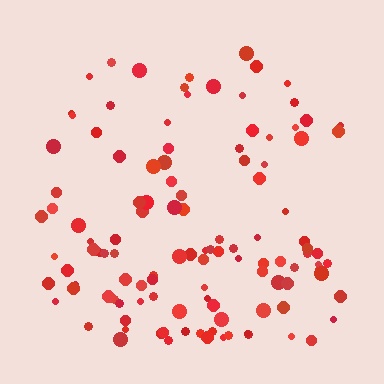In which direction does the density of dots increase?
From top to bottom, with the bottom side densest.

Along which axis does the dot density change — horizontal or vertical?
Vertical.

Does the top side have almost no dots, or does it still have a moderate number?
Still a moderate number, just noticeably fewer than the bottom.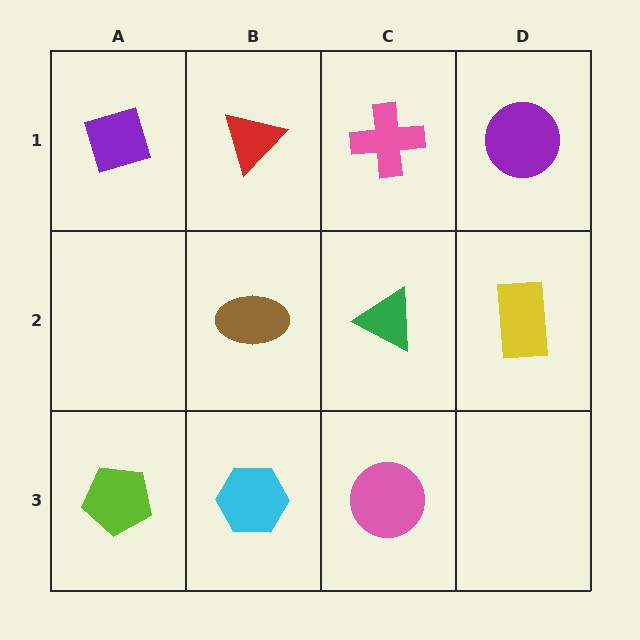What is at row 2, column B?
A brown ellipse.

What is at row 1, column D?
A purple circle.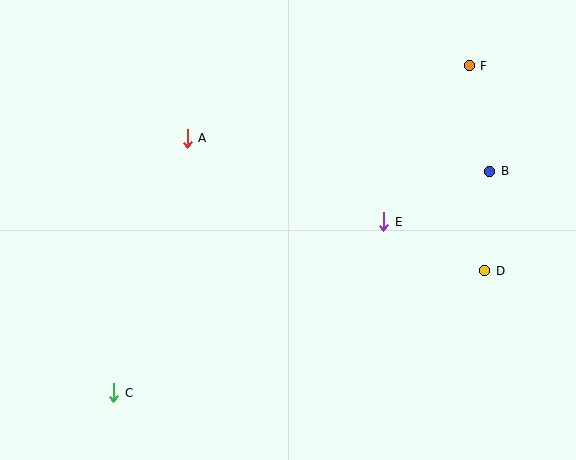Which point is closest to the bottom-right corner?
Point D is closest to the bottom-right corner.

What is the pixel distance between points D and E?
The distance between D and E is 112 pixels.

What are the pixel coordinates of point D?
Point D is at (485, 271).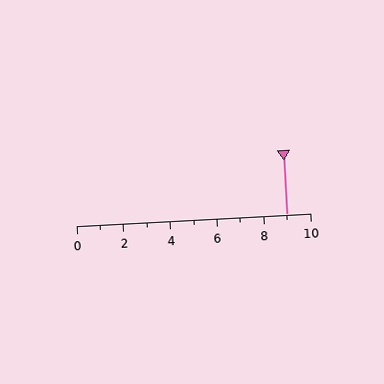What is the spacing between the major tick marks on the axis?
The major ticks are spaced 2 apart.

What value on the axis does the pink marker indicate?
The marker indicates approximately 9.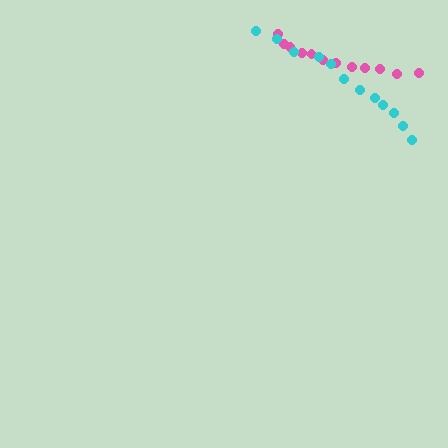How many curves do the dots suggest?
There are 2 distinct paths.